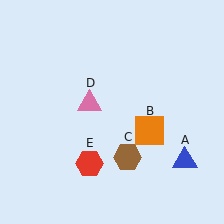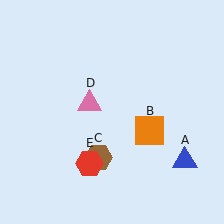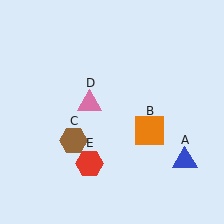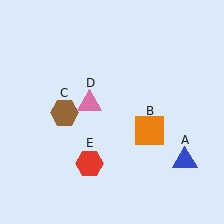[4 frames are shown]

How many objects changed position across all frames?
1 object changed position: brown hexagon (object C).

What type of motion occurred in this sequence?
The brown hexagon (object C) rotated clockwise around the center of the scene.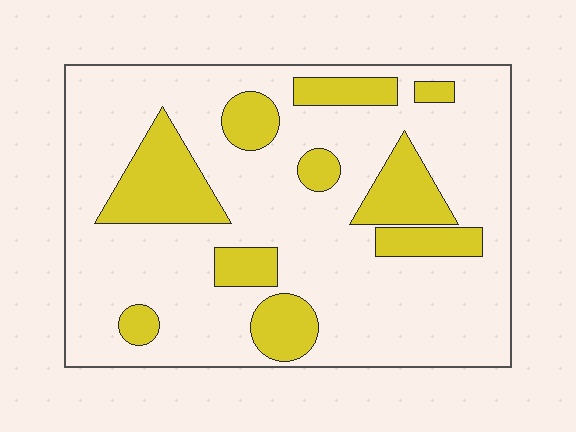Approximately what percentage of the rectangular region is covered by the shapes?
Approximately 25%.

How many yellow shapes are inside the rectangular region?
10.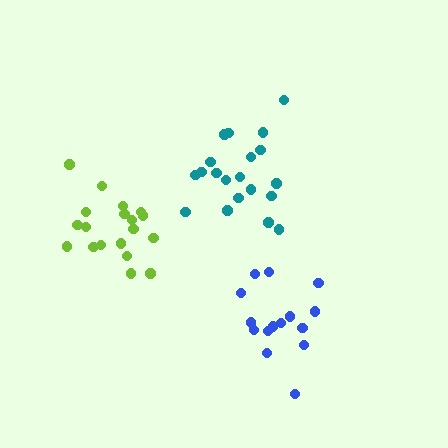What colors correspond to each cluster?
The clusters are colored: lime, teal, blue.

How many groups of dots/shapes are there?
There are 3 groups.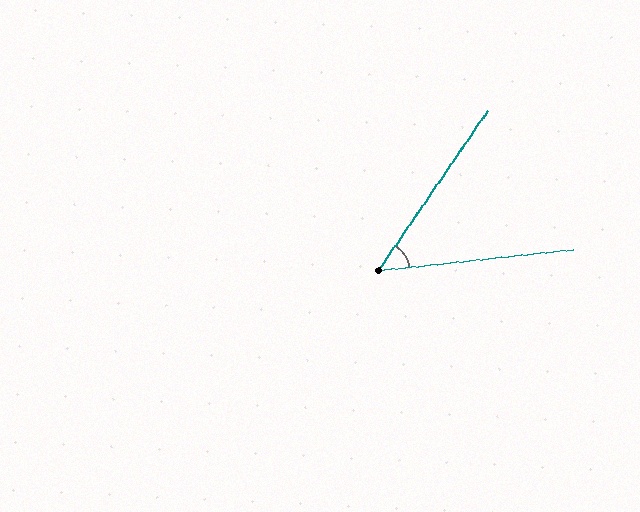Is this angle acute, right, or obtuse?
It is acute.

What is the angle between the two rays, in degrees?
Approximately 49 degrees.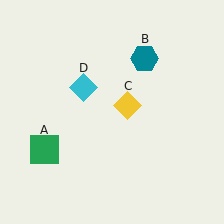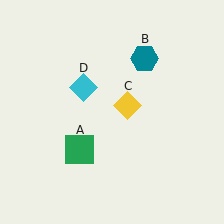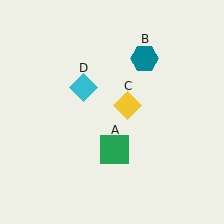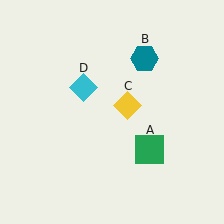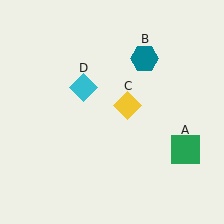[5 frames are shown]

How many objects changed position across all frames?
1 object changed position: green square (object A).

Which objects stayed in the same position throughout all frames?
Teal hexagon (object B) and yellow diamond (object C) and cyan diamond (object D) remained stationary.